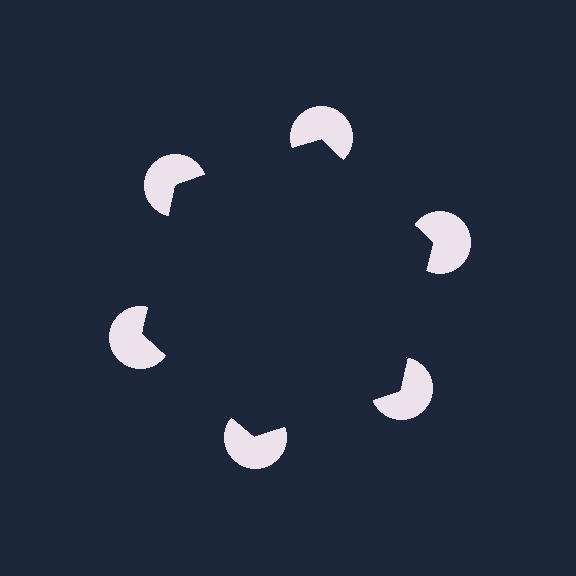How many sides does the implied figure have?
6 sides.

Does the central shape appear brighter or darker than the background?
It typically appears slightly darker than the background, even though no actual brightness change is drawn.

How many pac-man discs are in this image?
There are 6 — one at each vertex of the illusory hexagon.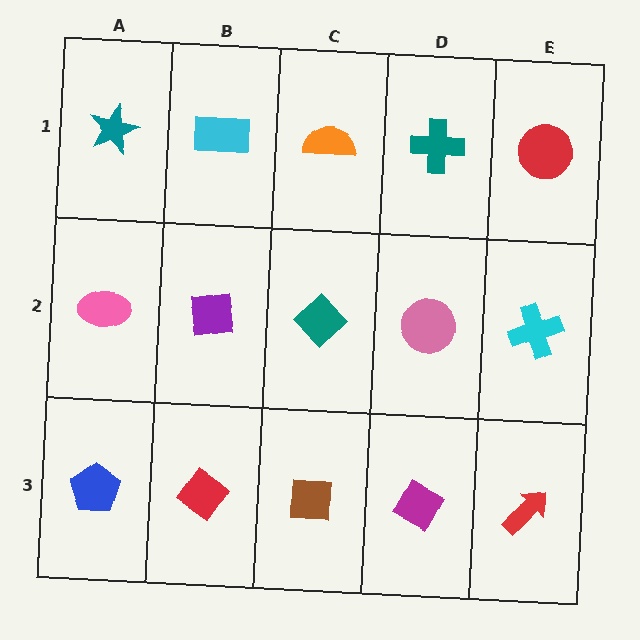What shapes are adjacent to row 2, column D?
A teal cross (row 1, column D), a magenta diamond (row 3, column D), a teal diamond (row 2, column C), a cyan cross (row 2, column E).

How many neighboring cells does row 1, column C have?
3.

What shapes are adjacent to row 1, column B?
A purple square (row 2, column B), a teal star (row 1, column A), an orange semicircle (row 1, column C).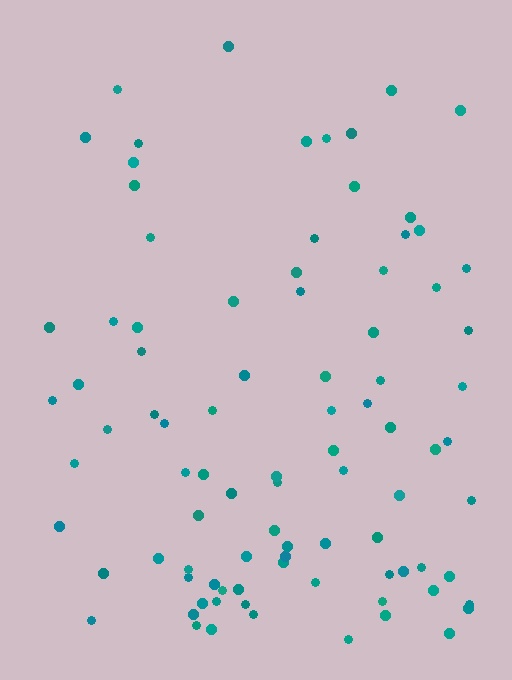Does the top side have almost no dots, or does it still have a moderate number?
Still a moderate number, just noticeably fewer than the bottom.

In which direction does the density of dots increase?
From top to bottom, with the bottom side densest.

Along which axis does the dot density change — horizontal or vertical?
Vertical.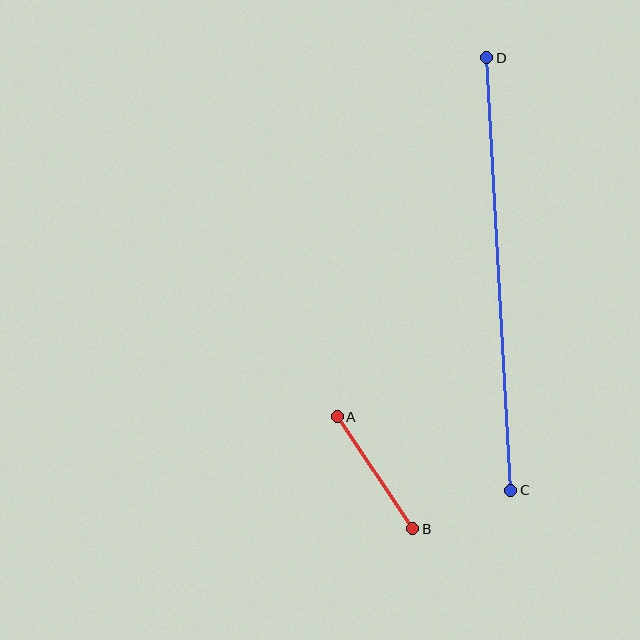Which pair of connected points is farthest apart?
Points C and D are farthest apart.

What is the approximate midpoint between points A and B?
The midpoint is at approximately (375, 473) pixels.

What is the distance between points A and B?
The distance is approximately 135 pixels.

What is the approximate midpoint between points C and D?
The midpoint is at approximately (499, 274) pixels.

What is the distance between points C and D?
The distance is approximately 433 pixels.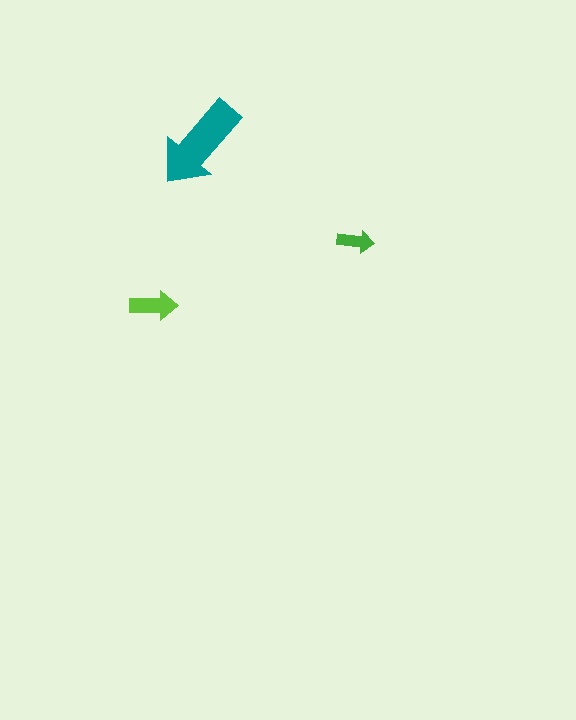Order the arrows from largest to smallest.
the teal one, the lime one, the green one.